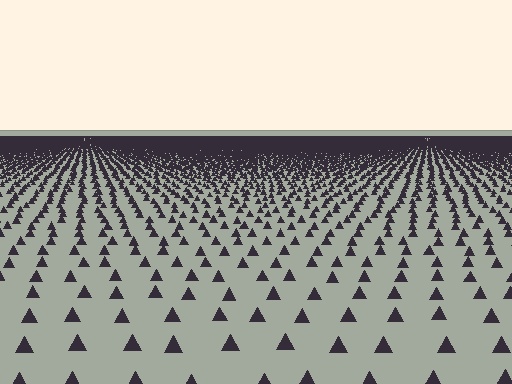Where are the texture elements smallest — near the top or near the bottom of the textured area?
Near the top.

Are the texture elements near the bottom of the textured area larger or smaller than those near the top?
Larger. Near the bottom, elements are closer to the viewer and appear at a bigger on-screen size.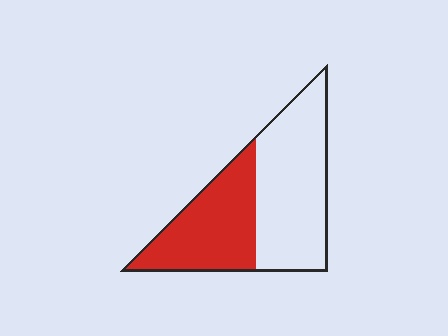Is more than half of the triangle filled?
No.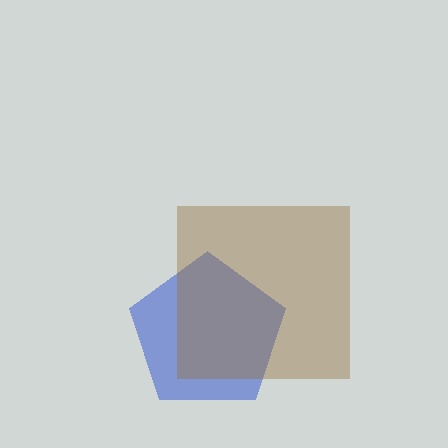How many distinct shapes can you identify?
There are 2 distinct shapes: a blue pentagon, a brown square.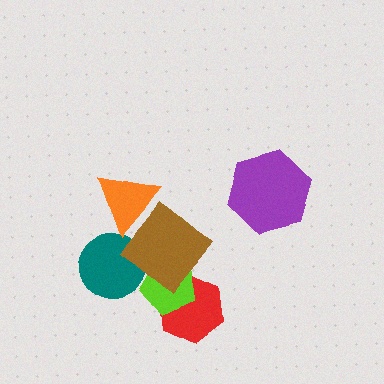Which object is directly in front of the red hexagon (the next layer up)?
The lime pentagon is directly in front of the red hexagon.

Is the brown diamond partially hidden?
Yes, it is partially covered by another shape.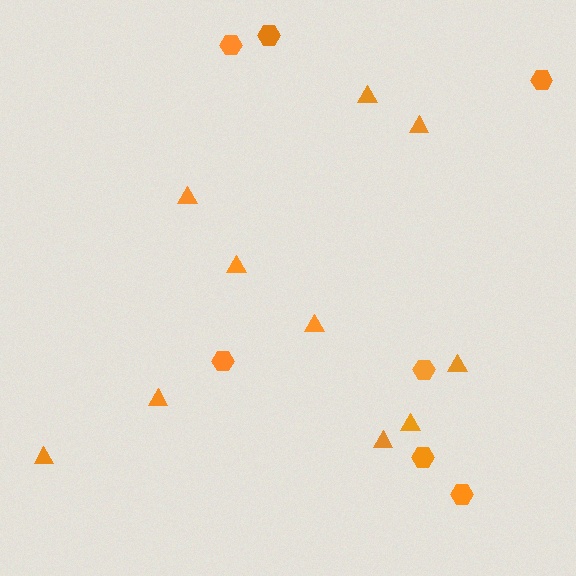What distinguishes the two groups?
There are 2 groups: one group of triangles (10) and one group of hexagons (7).